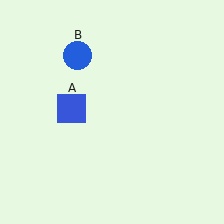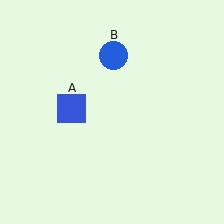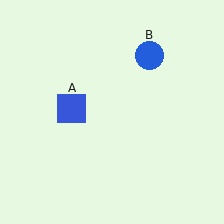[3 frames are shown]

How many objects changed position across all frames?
1 object changed position: blue circle (object B).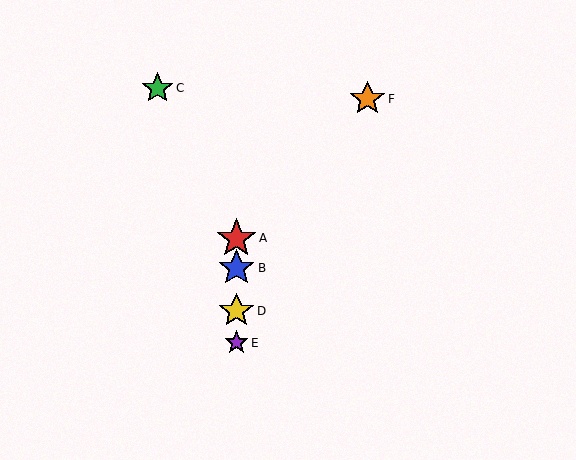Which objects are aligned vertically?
Objects A, B, D, E are aligned vertically.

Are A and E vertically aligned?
Yes, both are at x≈236.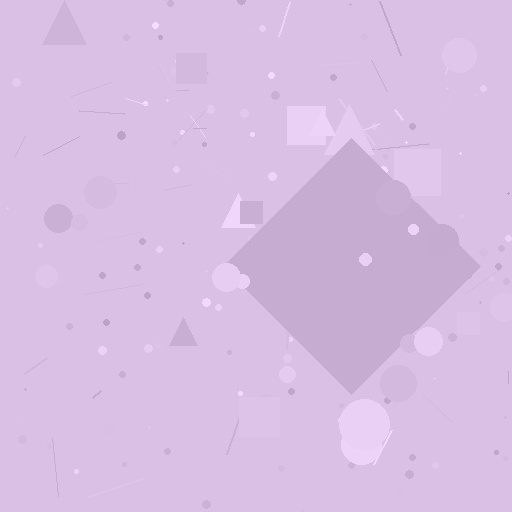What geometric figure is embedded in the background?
A diamond is embedded in the background.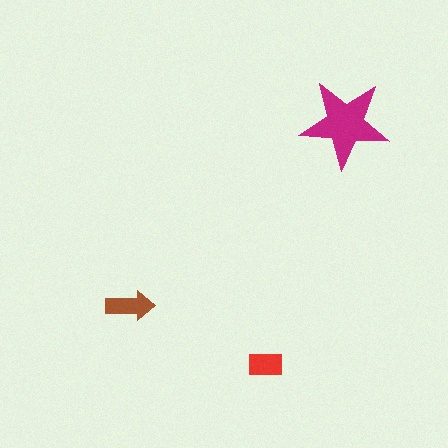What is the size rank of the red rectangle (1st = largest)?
3rd.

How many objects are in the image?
There are 3 objects in the image.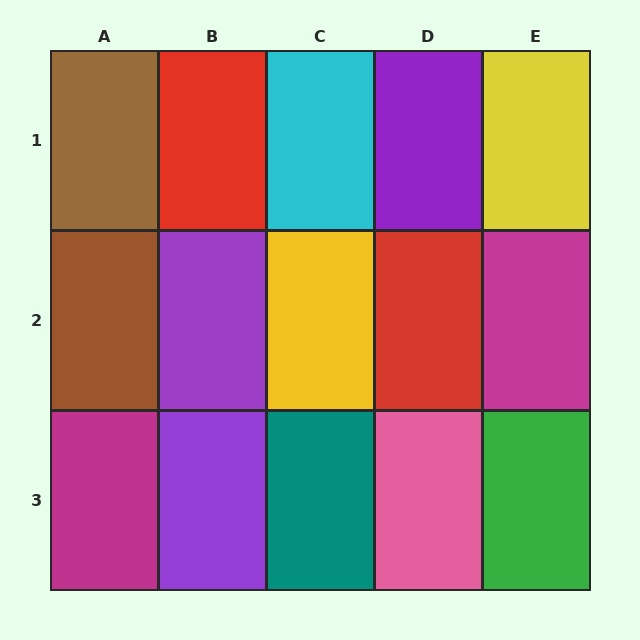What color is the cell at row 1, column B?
Red.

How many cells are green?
1 cell is green.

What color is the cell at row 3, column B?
Purple.